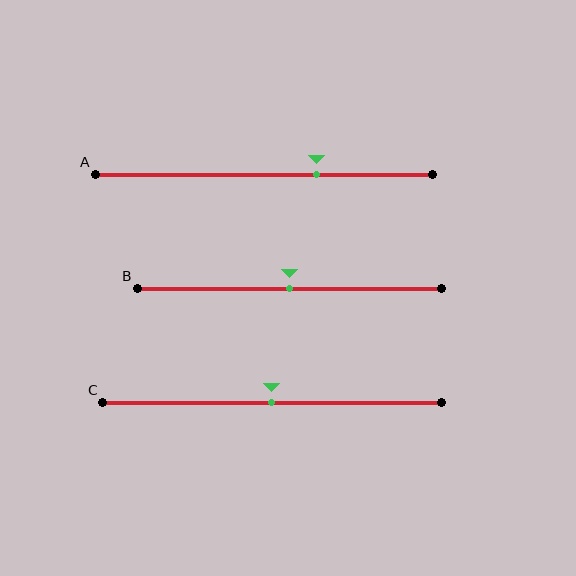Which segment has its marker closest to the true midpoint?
Segment B has its marker closest to the true midpoint.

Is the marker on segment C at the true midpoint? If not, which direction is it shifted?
Yes, the marker on segment C is at the true midpoint.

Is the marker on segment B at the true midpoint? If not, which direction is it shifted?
Yes, the marker on segment B is at the true midpoint.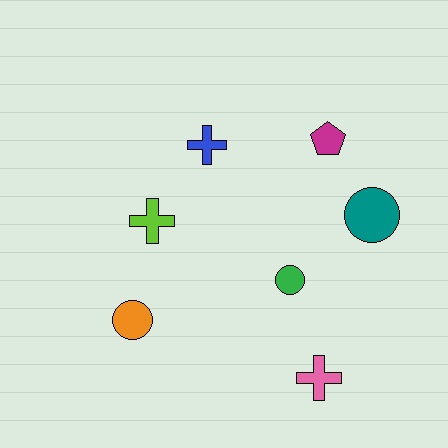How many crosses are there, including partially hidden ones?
There are 3 crosses.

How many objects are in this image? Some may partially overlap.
There are 7 objects.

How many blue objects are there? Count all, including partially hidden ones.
There is 1 blue object.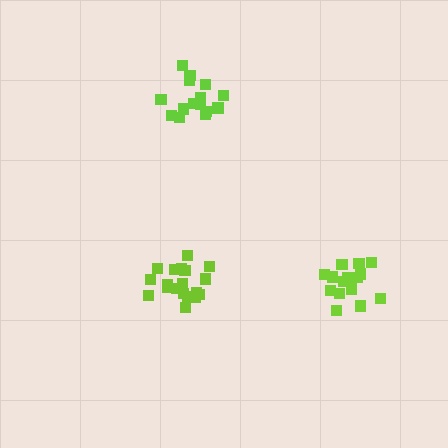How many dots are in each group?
Group 1: 15 dots, Group 2: 19 dots, Group 3: 15 dots (49 total).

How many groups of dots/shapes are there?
There are 3 groups.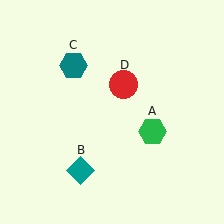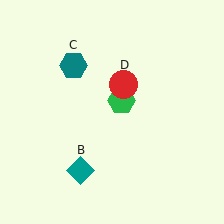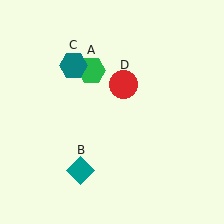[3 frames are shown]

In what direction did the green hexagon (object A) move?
The green hexagon (object A) moved up and to the left.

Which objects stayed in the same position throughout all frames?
Teal diamond (object B) and teal hexagon (object C) and red circle (object D) remained stationary.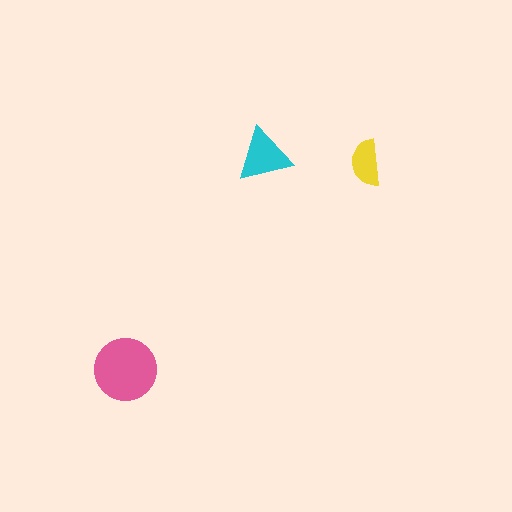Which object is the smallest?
The yellow semicircle.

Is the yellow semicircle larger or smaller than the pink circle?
Smaller.